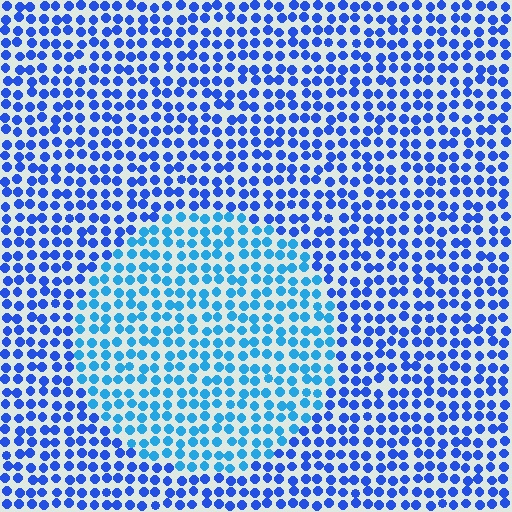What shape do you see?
I see a circle.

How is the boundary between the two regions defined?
The boundary is defined purely by a slight shift in hue (about 27 degrees). Spacing, size, and orientation are identical on both sides.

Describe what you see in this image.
The image is filled with small blue elements in a uniform arrangement. A circle-shaped region is visible where the elements are tinted to a slightly different hue, forming a subtle color boundary.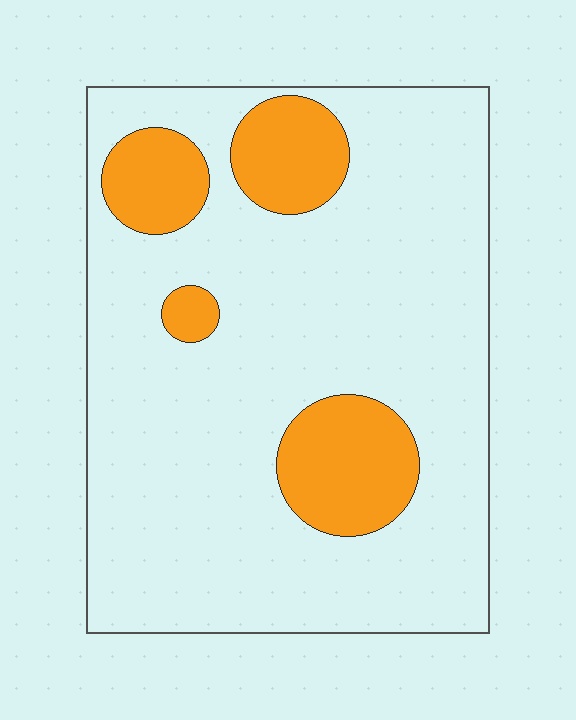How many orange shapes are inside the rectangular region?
4.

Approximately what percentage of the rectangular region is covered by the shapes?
Approximately 20%.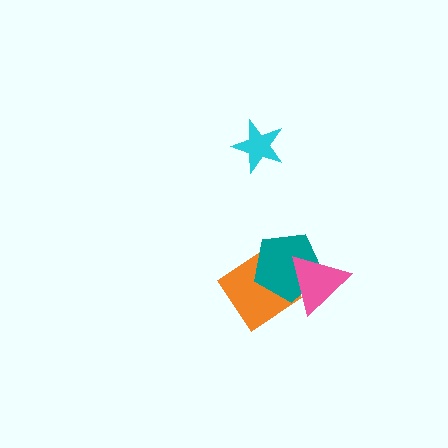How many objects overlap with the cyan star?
0 objects overlap with the cyan star.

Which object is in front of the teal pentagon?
The pink triangle is in front of the teal pentagon.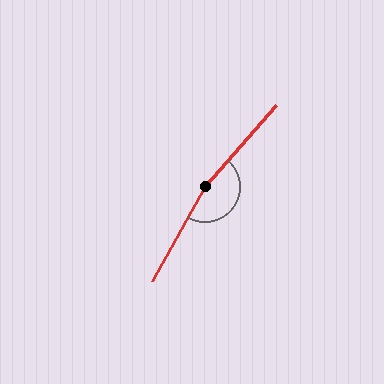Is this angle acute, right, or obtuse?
It is obtuse.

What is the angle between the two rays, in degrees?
Approximately 168 degrees.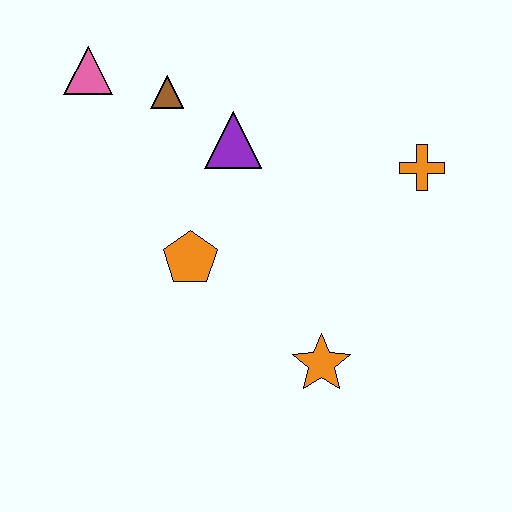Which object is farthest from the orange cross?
The pink triangle is farthest from the orange cross.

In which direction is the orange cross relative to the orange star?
The orange cross is above the orange star.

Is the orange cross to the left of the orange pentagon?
No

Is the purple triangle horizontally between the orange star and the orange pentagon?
Yes